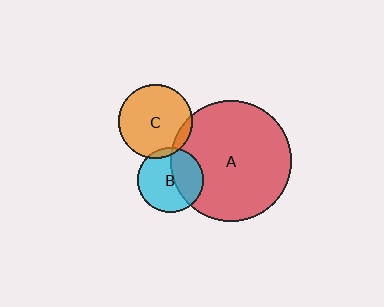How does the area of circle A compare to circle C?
Approximately 2.7 times.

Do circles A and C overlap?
Yes.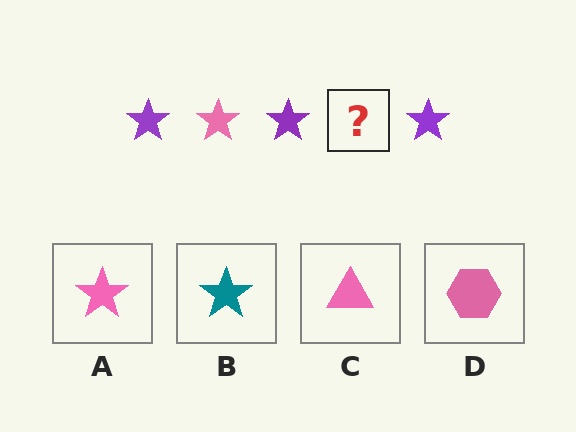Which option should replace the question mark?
Option A.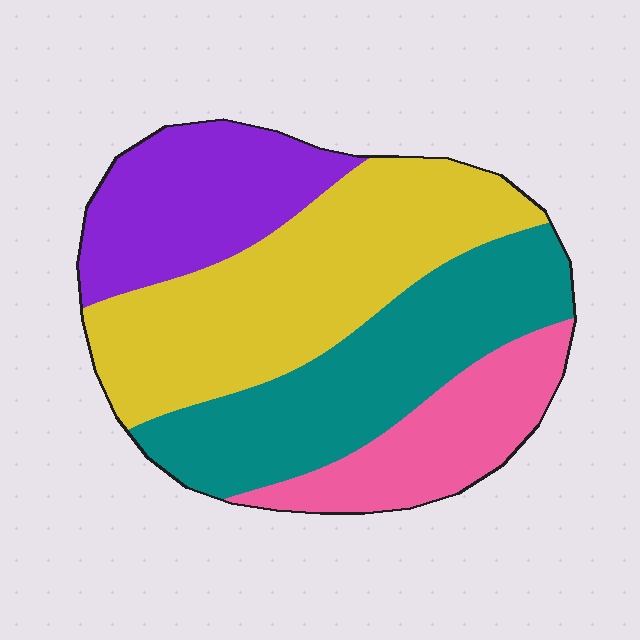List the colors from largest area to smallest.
From largest to smallest: yellow, teal, purple, pink.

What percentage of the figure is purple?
Purple takes up less than a quarter of the figure.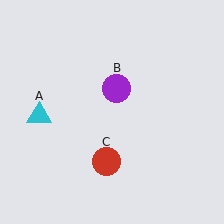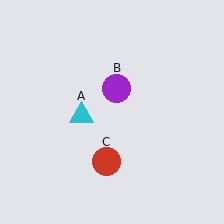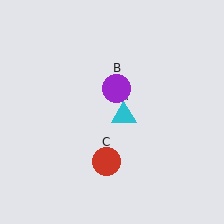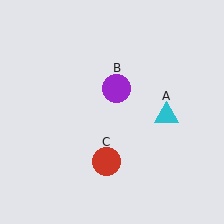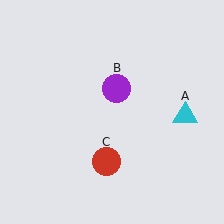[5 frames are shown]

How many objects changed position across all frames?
1 object changed position: cyan triangle (object A).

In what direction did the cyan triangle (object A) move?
The cyan triangle (object A) moved right.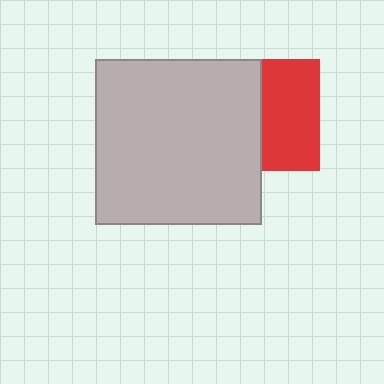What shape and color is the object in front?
The object in front is a light gray square.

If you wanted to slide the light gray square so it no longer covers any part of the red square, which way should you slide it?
Slide it left — that is the most direct way to separate the two shapes.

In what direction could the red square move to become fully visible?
The red square could move right. That would shift it out from behind the light gray square entirely.